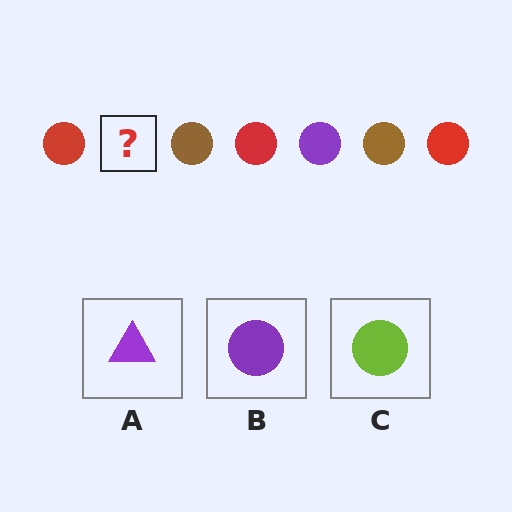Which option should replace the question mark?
Option B.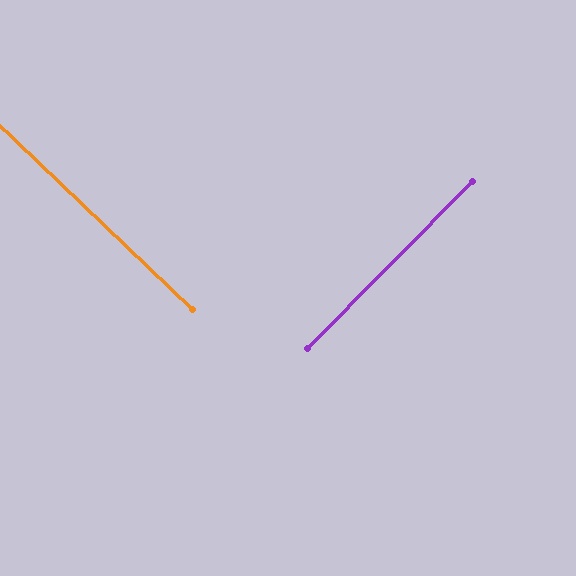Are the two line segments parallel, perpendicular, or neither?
Perpendicular — they meet at approximately 89°.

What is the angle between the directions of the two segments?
Approximately 89 degrees.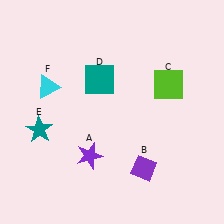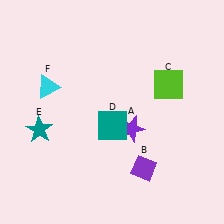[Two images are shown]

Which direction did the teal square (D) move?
The teal square (D) moved down.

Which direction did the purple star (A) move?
The purple star (A) moved right.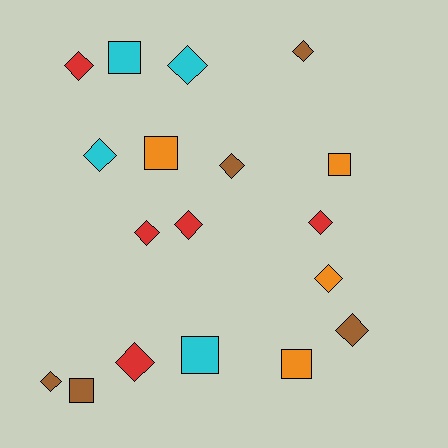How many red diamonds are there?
There are 5 red diamonds.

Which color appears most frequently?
Red, with 5 objects.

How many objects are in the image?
There are 18 objects.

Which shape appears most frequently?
Diamond, with 12 objects.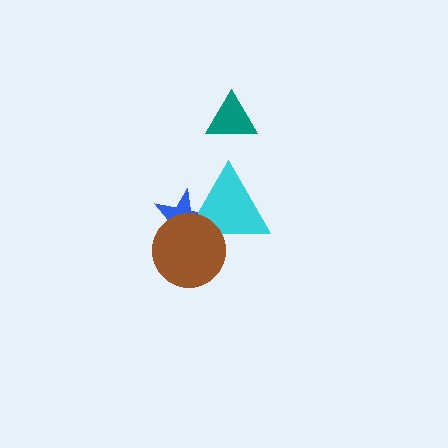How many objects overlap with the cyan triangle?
2 objects overlap with the cyan triangle.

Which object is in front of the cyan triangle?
The brown circle is in front of the cyan triangle.